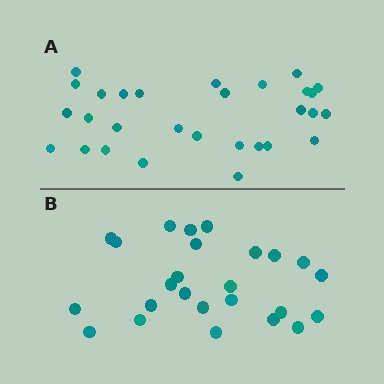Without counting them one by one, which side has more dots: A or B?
Region A (the top region) has more dots.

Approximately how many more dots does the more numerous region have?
Region A has about 4 more dots than region B.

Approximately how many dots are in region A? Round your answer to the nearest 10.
About 30 dots. (The exact count is 29, which rounds to 30.)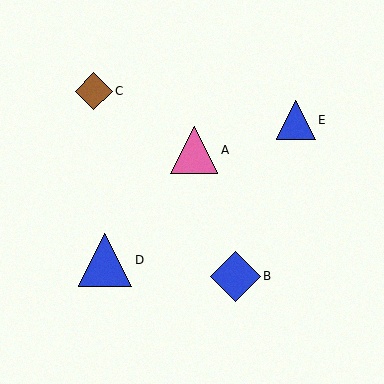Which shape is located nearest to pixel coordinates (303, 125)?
The blue triangle (labeled E) at (296, 120) is nearest to that location.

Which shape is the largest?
The blue triangle (labeled D) is the largest.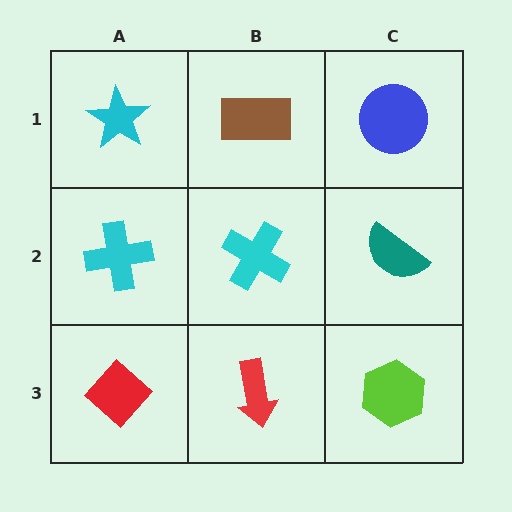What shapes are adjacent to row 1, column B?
A cyan cross (row 2, column B), a cyan star (row 1, column A), a blue circle (row 1, column C).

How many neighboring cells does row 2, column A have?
3.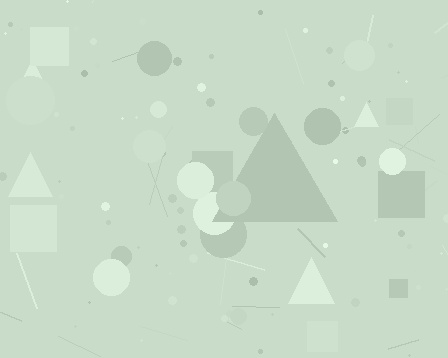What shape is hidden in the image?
A triangle is hidden in the image.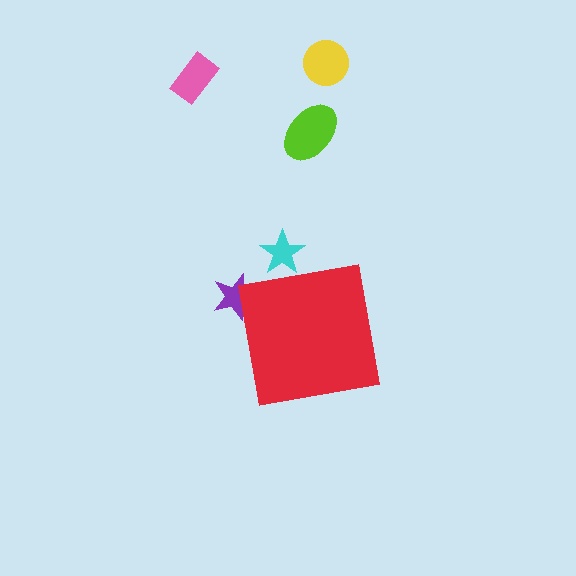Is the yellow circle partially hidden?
No, the yellow circle is fully visible.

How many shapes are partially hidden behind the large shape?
2 shapes are partially hidden.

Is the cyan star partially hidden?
Yes, the cyan star is partially hidden behind the red square.